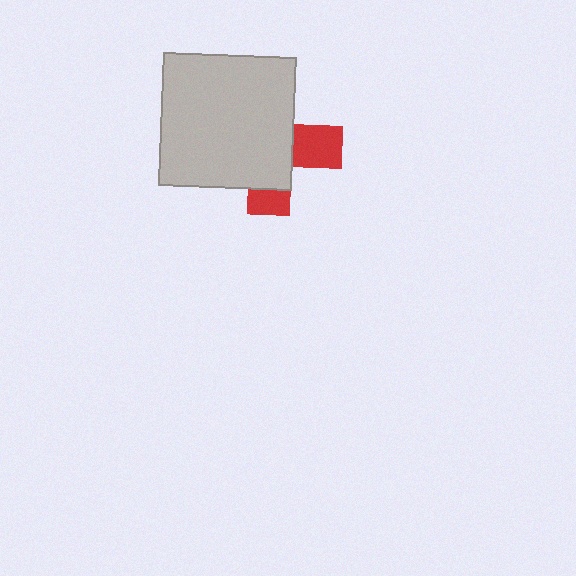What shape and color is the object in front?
The object in front is a light gray square.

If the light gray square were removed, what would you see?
You would see the complete red cross.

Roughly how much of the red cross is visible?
A small part of it is visible (roughly 31%).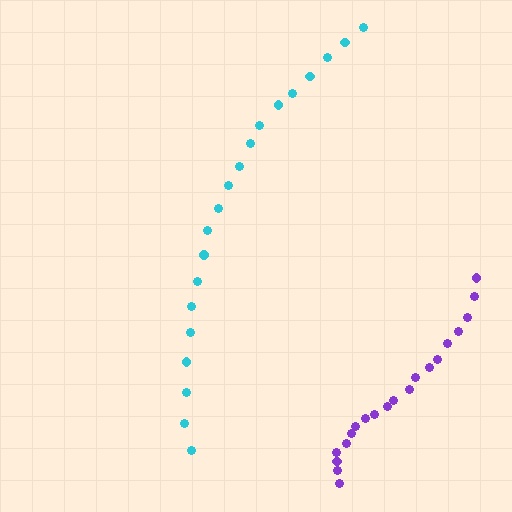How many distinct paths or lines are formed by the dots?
There are 2 distinct paths.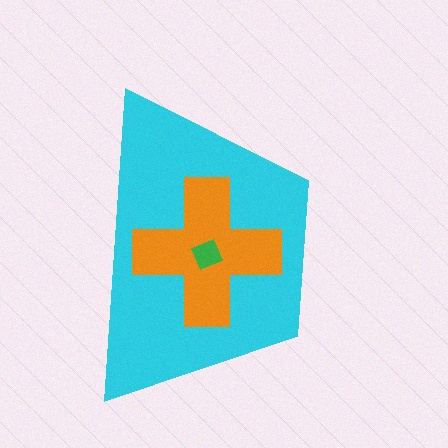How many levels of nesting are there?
3.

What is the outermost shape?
The cyan trapezoid.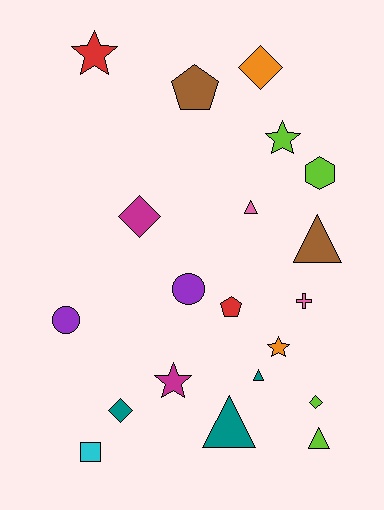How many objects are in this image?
There are 20 objects.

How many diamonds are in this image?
There are 4 diamonds.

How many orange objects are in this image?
There are 2 orange objects.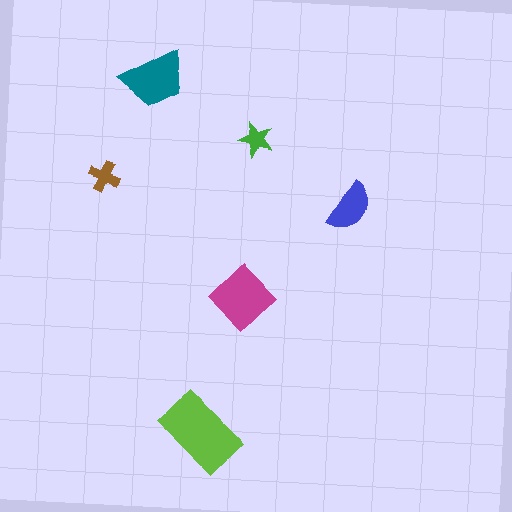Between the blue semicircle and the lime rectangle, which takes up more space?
The lime rectangle.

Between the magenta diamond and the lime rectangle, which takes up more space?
The lime rectangle.